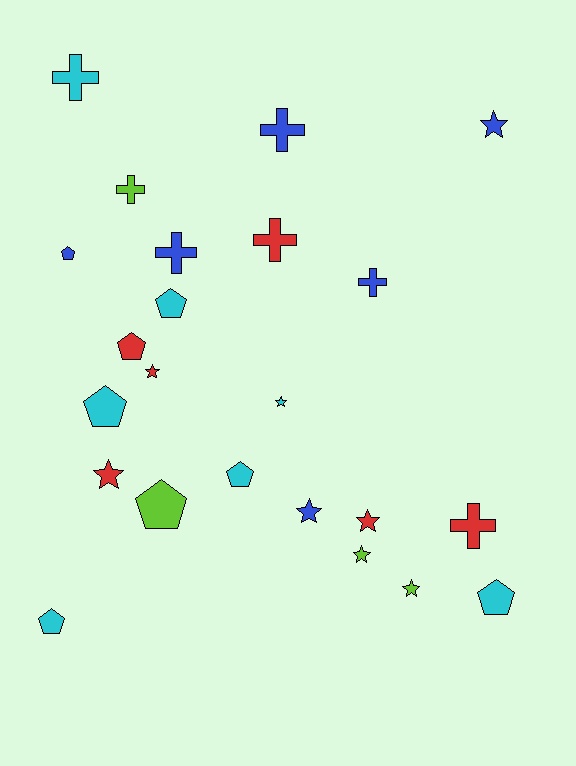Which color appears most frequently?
Cyan, with 7 objects.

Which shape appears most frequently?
Pentagon, with 8 objects.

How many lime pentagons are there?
There is 1 lime pentagon.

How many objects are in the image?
There are 23 objects.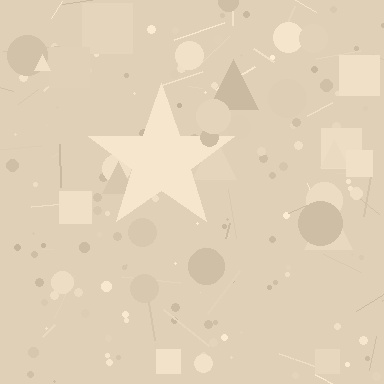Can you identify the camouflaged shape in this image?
The camouflaged shape is a star.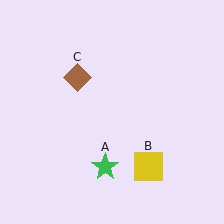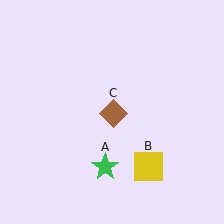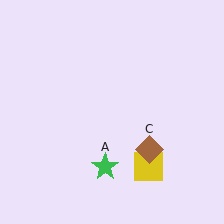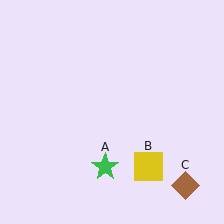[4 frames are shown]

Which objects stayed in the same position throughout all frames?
Green star (object A) and yellow square (object B) remained stationary.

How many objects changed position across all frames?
1 object changed position: brown diamond (object C).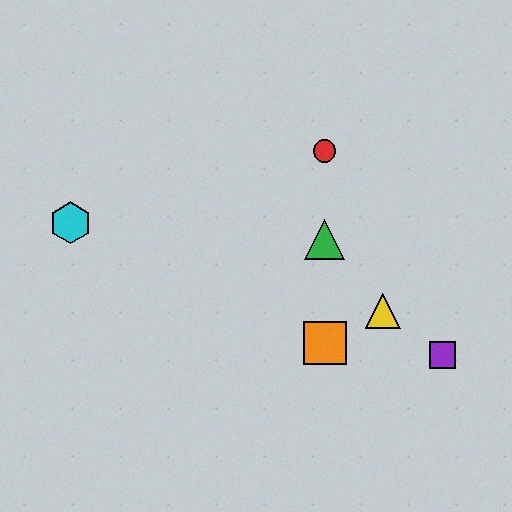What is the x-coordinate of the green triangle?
The green triangle is at x≈325.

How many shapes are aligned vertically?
4 shapes (the red circle, the blue triangle, the green triangle, the orange square) are aligned vertically.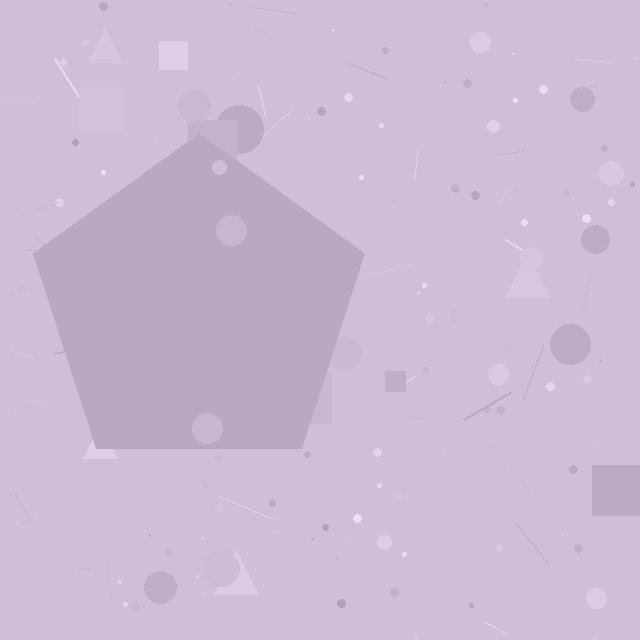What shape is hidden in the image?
A pentagon is hidden in the image.